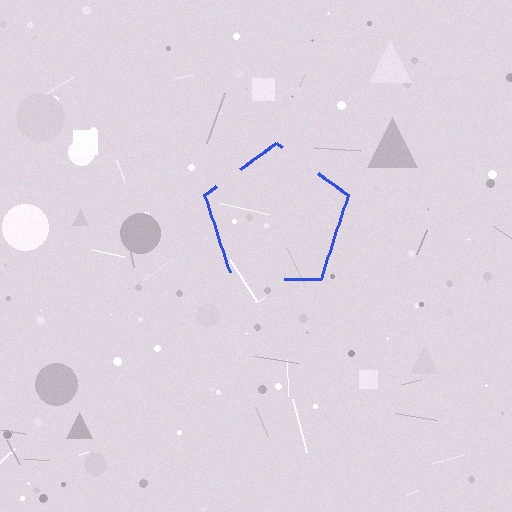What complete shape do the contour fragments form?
The contour fragments form a pentagon.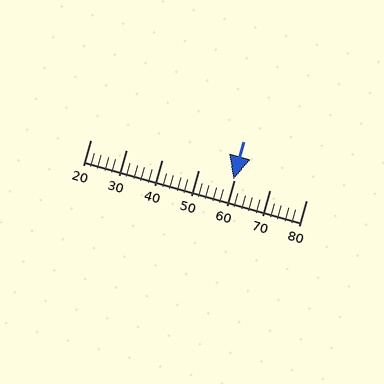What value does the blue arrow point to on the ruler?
The blue arrow points to approximately 60.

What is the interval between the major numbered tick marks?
The major tick marks are spaced 10 units apart.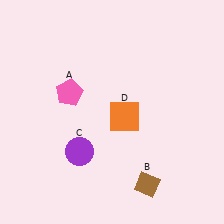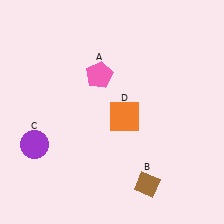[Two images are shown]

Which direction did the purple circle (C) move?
The purple circle (C) moved left.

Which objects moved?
The objects that moved are: the pink pentagon (A), the purple circle (C).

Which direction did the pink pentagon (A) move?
The pink pentagon (A) moved right.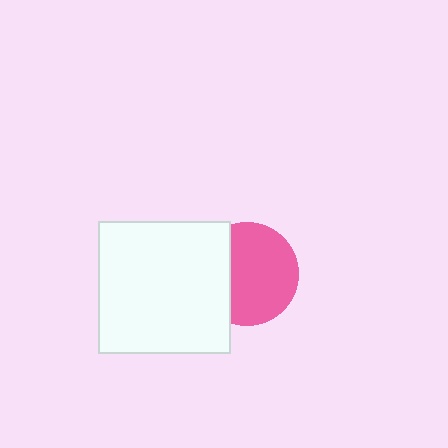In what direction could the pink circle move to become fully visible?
The pink circle could move right. That would shift it out from behind the white square entirely.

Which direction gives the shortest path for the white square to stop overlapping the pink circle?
Moving left gives the shortest separation.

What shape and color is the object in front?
The object in front is a white square.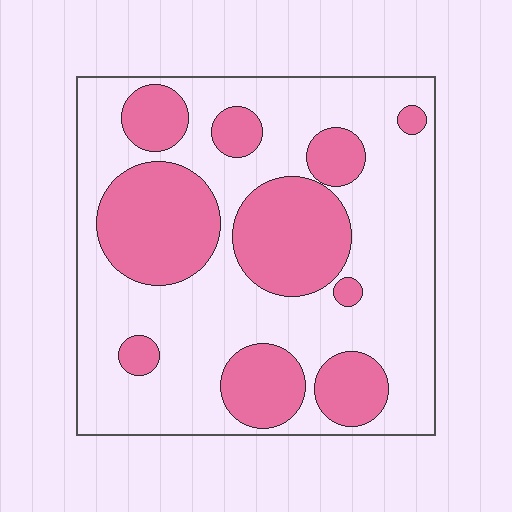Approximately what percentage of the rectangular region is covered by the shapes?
Approximately 35%.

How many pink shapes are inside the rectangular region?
10.